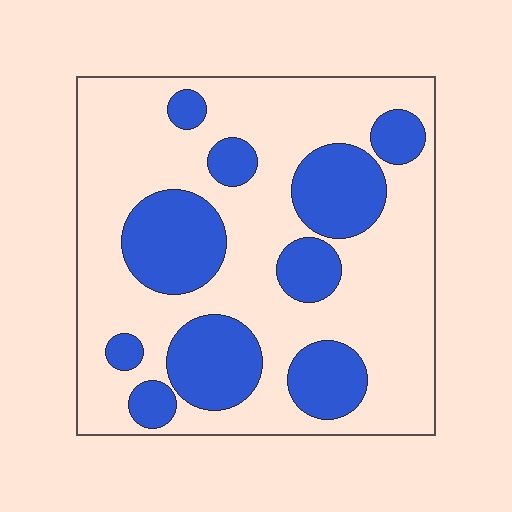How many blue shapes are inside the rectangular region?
10.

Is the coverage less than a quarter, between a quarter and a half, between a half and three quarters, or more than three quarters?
Between a quarter and a half.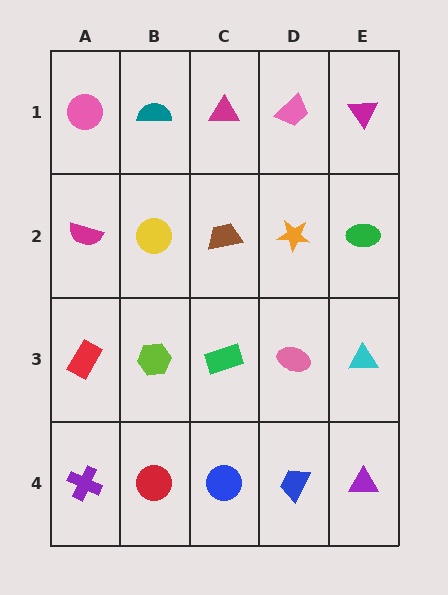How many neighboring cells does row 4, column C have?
3.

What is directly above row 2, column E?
A magenta triangle.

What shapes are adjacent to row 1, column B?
A yellow circle (row 2, column B), a pink circle (row 1, column A), a magenta triangle (row 1, column C).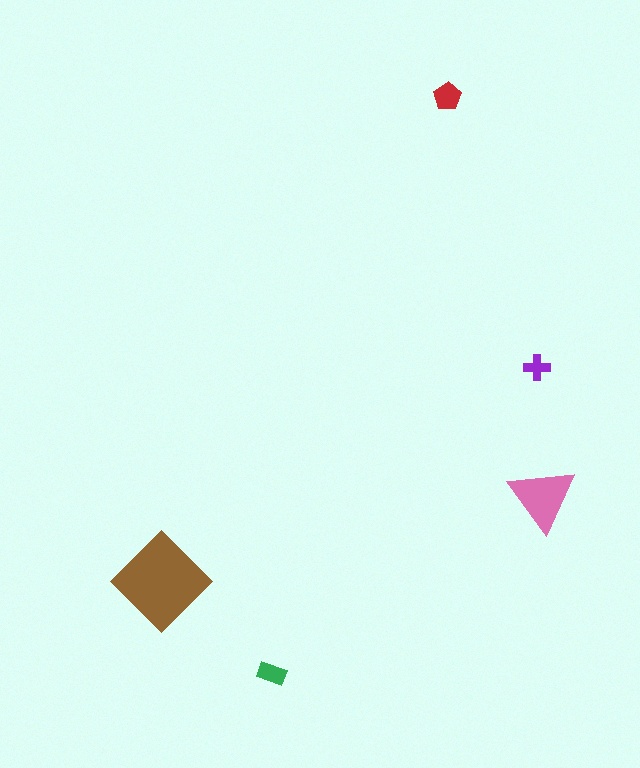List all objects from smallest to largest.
The purple cross, the green rectangle, the red pentagon, the pink triangle, the brown diamond.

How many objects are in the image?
There are 5 objects in the image.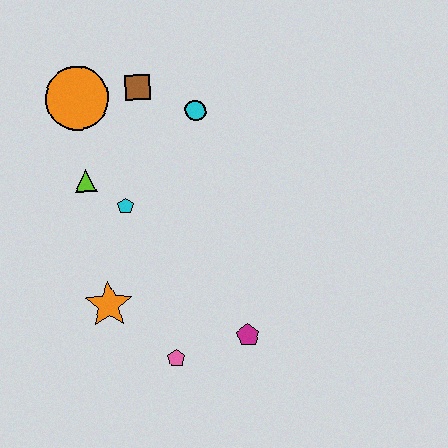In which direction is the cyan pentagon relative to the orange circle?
The cyan pentagon is below the orange circle.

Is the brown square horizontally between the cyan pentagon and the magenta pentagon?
Yes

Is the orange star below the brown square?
Yes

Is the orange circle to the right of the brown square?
No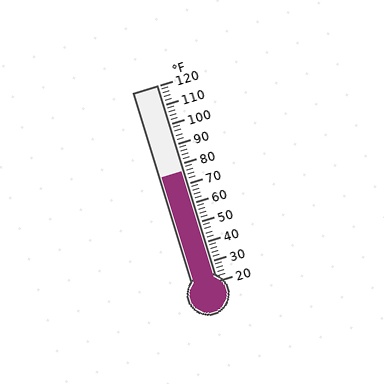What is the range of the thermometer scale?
The thermometer scale ranges from 20°F to 120°F.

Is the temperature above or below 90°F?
The temperature is below 90°F.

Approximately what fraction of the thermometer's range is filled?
The thermometer is filled to approximately 55% of its range.